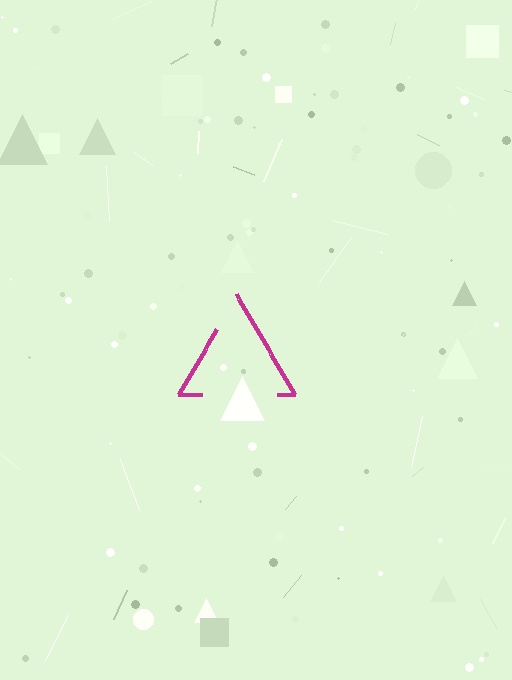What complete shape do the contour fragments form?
The contour fragments form a triangle.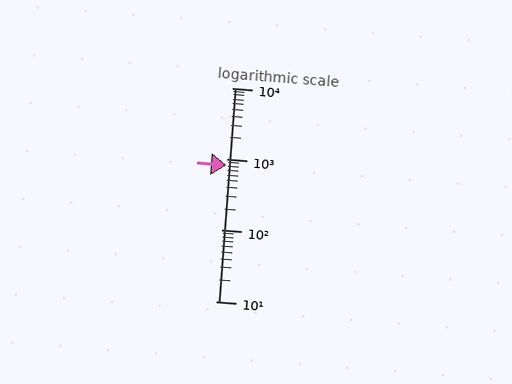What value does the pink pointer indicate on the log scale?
The pointer indicates approximately 830.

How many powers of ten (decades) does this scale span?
The scale spans 3 decades, from 10 to 10000.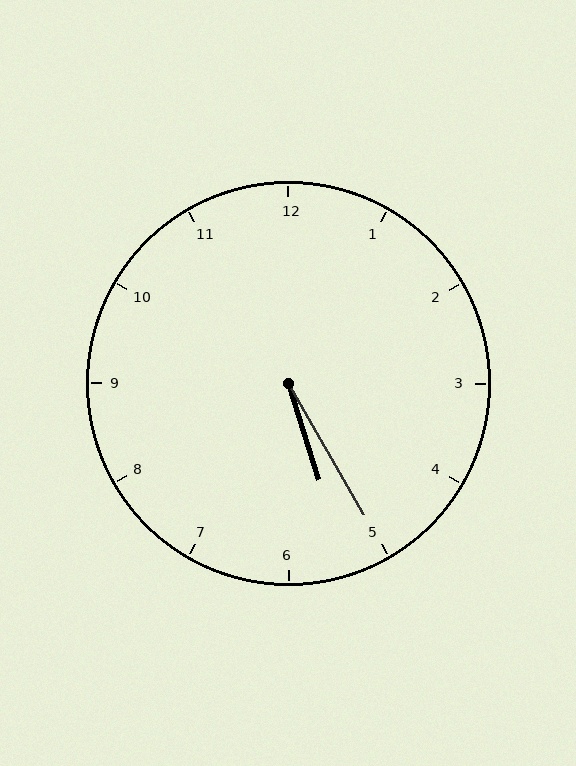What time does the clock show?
5:25.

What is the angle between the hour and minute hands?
Approximately 12 degrees.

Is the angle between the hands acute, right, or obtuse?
It is acute.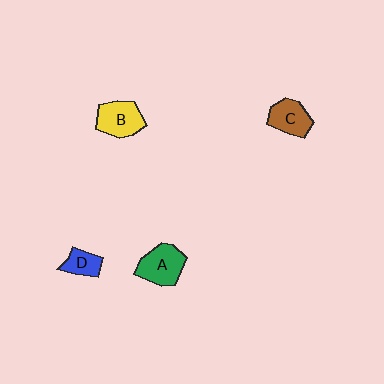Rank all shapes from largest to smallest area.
From largest to smallest: A (green), B (yellow), C (brown), D (blue).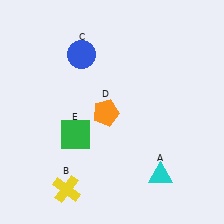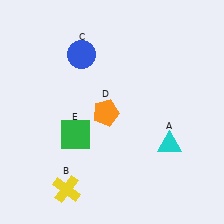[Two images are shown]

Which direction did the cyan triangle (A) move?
The cyan triangle (A) moved up.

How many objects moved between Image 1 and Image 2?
1 object moved between the two images.